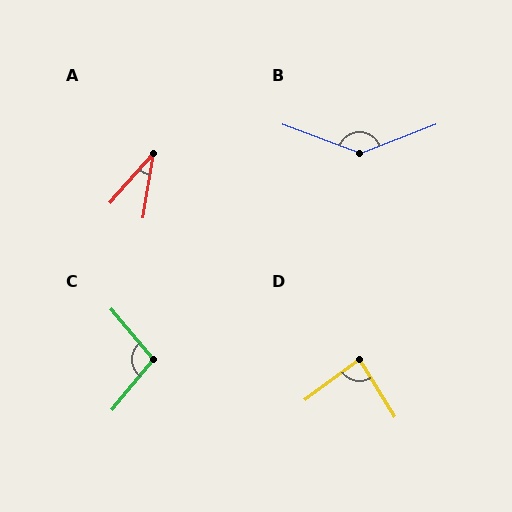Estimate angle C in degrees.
Approximately 100 degrees.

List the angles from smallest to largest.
A (32°), D (86°), C (100°), B (138°).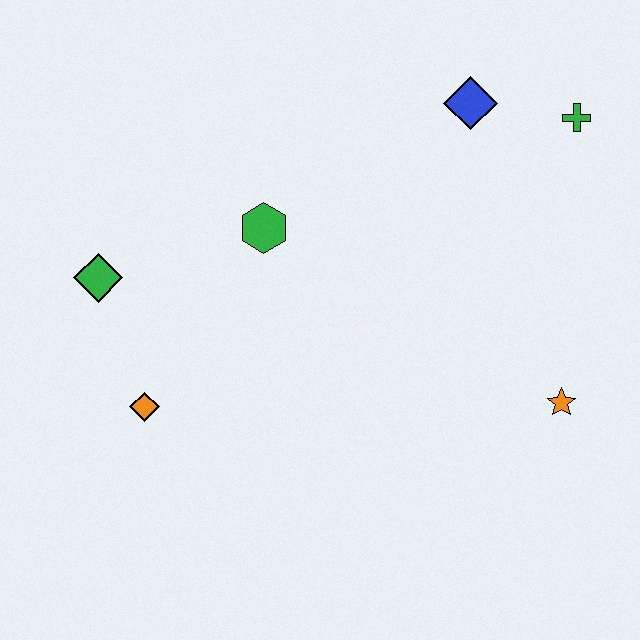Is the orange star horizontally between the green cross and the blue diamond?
Yes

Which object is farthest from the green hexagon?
The orange star is farthest from the green hexagon.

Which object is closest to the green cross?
The blue diamond is closest to the green cross.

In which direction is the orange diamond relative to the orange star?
The orange diamond is to the left of the orange star.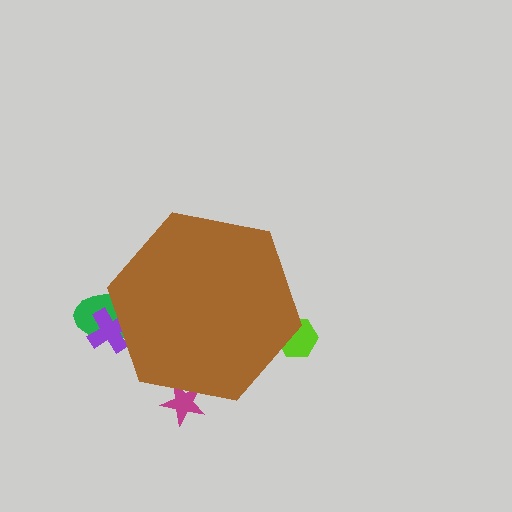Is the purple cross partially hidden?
Yes, the purple cross is partially hidden behind the brown hexagon.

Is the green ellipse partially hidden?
Yes, the green ellipse is partially hidden behind the brown hexagon.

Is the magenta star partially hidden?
Yes, the magenta star is partially hidden behind the brown hexagon.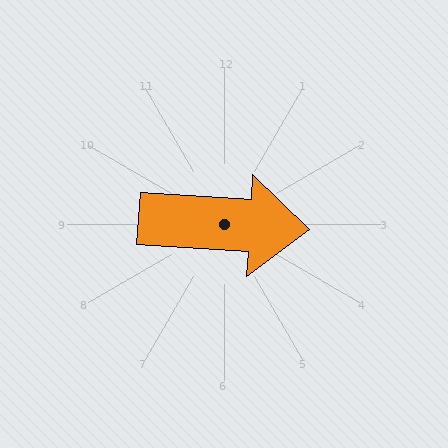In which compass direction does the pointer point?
East.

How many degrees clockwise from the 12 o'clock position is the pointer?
Approximately 94 degrees.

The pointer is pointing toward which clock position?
Roughly 3 o'clock.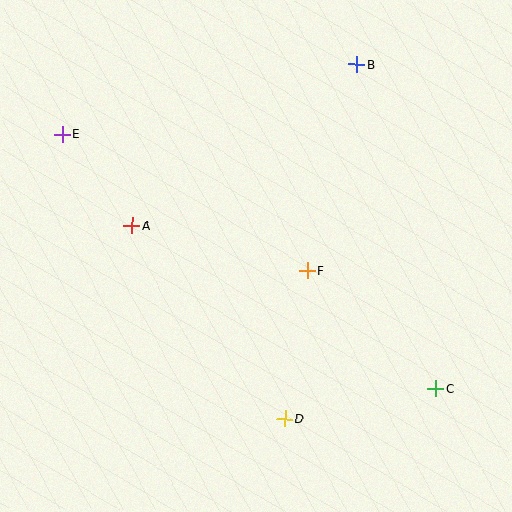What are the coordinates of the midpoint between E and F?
The midpoint between E and F is at (185, 202).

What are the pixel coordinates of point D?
Point D is at (285, 419).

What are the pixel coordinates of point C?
Point C is at (436, 388).